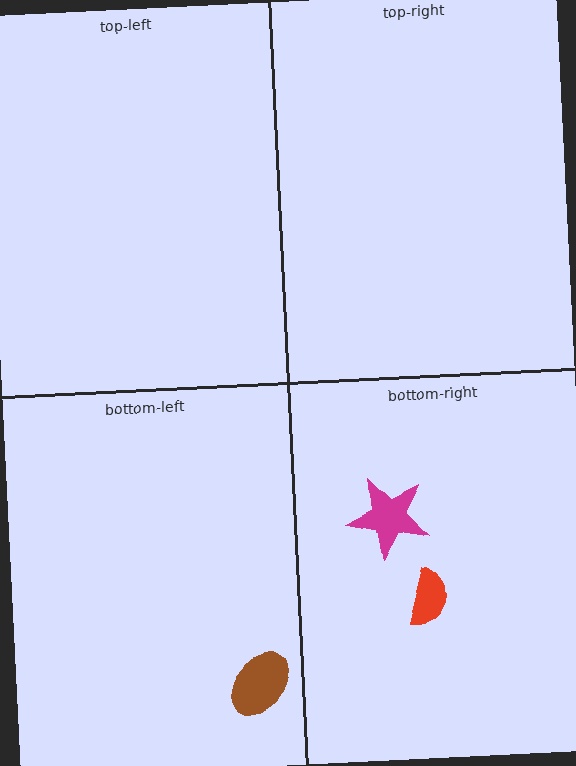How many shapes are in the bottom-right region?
2.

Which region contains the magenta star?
The bottom-right region.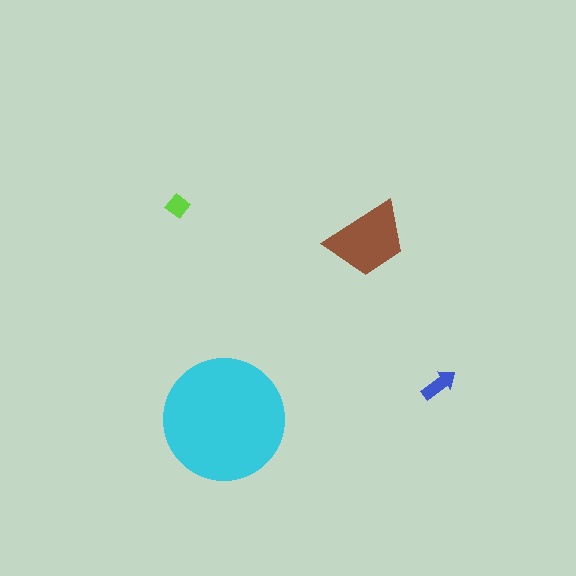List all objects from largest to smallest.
The cyan circle, the brown trapezoid, the blue arrow, the lime diamond.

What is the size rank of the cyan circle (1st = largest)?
1st.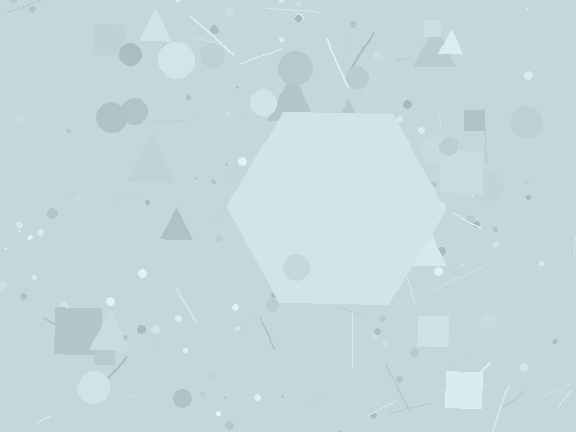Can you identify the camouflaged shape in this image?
The camouflaged shape is a hexagon.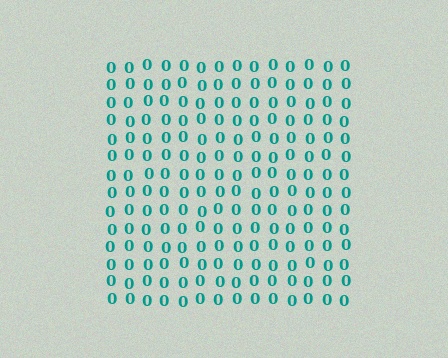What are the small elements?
The small elements are digit 0's.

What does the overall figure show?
The overall figure shows a square.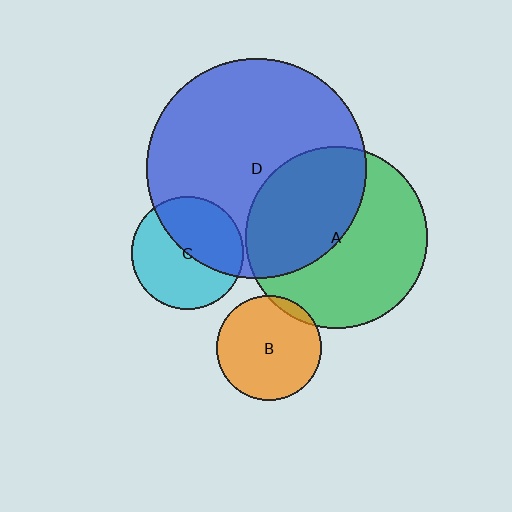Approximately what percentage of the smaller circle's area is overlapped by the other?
Approximately 45%.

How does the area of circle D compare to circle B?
Approximately 4.4 times.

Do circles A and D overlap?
Yes.